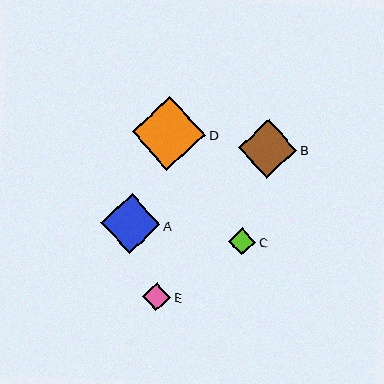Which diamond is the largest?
Diamond D is the largest with a size of approximately 74 pixels.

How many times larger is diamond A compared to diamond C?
Diamond A is approximately 2.2 times the size of diamond C.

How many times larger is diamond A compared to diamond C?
Diamond A is approximately 2.2 times the size of diamond C.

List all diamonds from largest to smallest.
From largest to smallest: D, A, B, E, C.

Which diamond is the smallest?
Diamond C is the smallest with a size of approximately 27 pixels.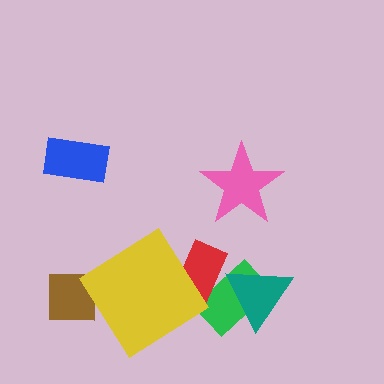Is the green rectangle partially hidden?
Yes, it is partially covered by another shape.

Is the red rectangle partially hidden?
Yes, it is partially covered by another shape.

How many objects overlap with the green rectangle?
2 objects overlap with the green rectangle.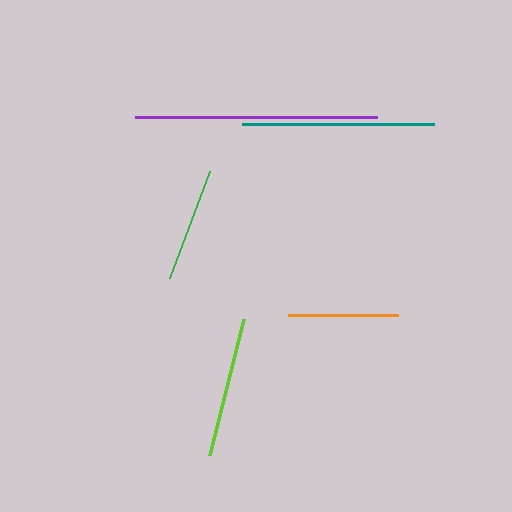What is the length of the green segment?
The green segment is approximately 115 pixels long.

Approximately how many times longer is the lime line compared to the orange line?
The lime line is approximately 1.3 times the length of the orange line.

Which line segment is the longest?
The purple line is the longest at approximately 242 pixels.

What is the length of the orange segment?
The orange segment is approximately 110 pixels long.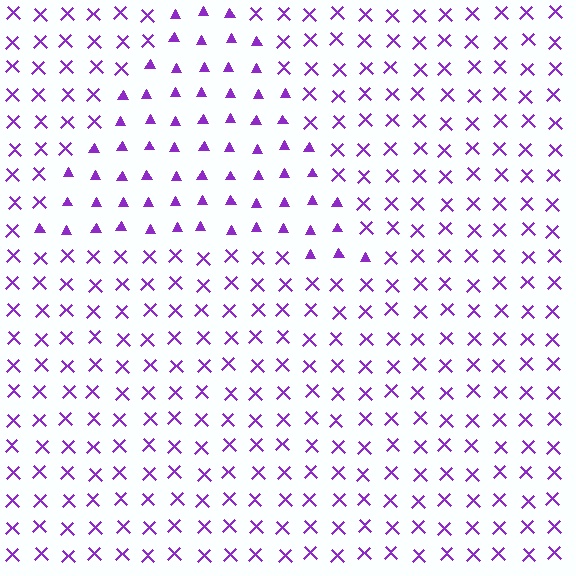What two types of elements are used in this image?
The image uses triangles inside the triangle region and X marks outside it.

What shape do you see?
I see a triangle.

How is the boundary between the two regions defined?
The boundary is defined by a change in element shape: triangles inside vs. X marks outside. All elements share the same color and spacing.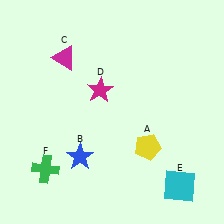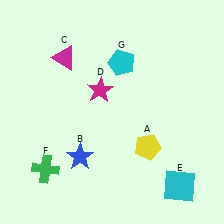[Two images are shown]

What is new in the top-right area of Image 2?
A cyan pentagon (G) was added in the top-right area of Image 2.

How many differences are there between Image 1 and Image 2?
There is 1 difference between the two images.